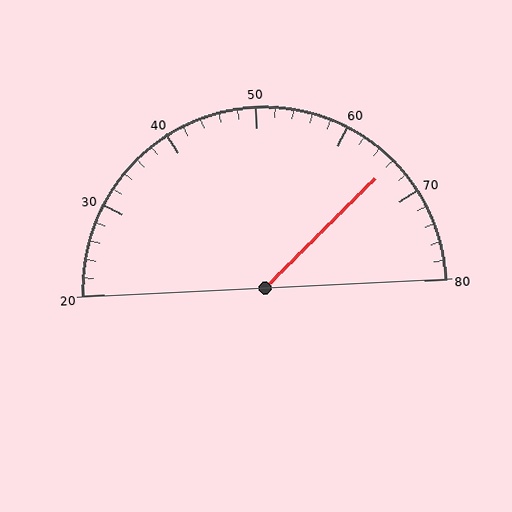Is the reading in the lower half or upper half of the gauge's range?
The reading is in the upper half of the range (20 to 80).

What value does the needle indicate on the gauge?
The needle indicates approximately 66.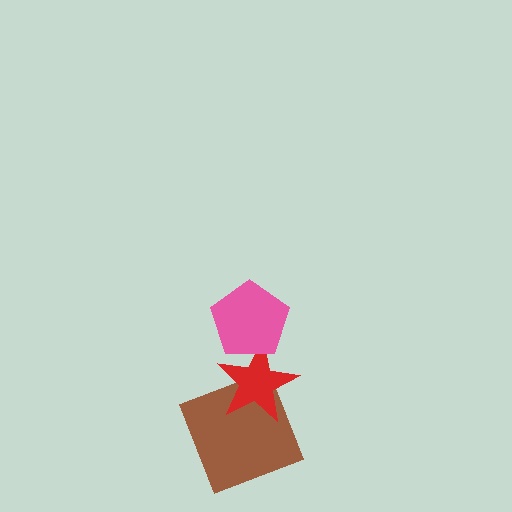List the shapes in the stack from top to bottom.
From top to bottom: the pink pentagon, the red star, the brown square.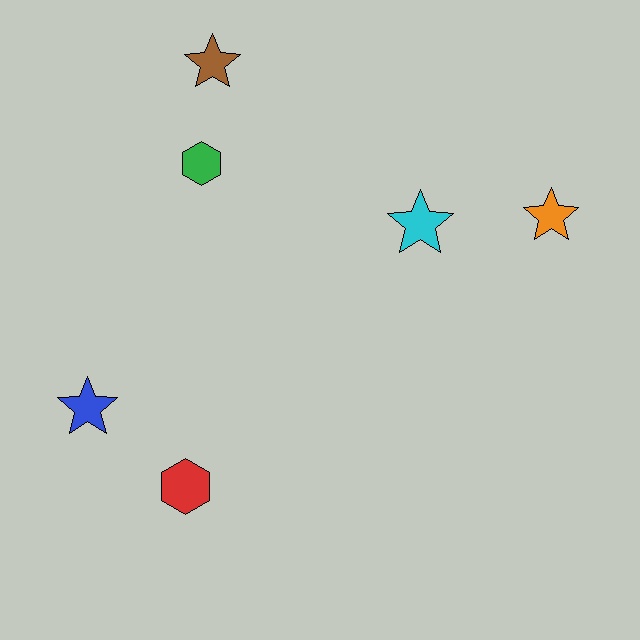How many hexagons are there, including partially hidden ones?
There are 2 hexagons.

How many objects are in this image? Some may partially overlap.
There are 6 objects.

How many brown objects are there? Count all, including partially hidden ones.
There is 1 brown object.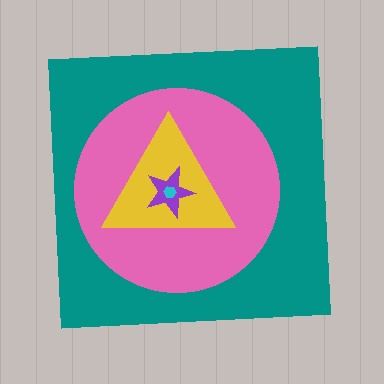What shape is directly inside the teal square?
The pink circle.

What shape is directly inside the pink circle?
The yellow triangle.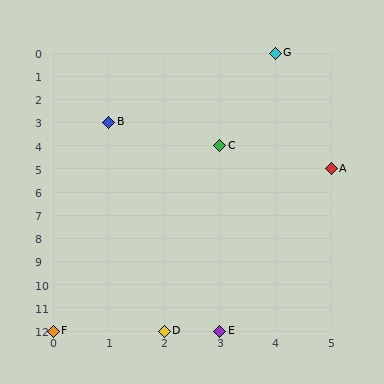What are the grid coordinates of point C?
Point C is at grid coordinates (3, 4).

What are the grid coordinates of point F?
Point F is at grid coordinates (0, 12).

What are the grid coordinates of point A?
Point A is at grid coordinates (5, 5).